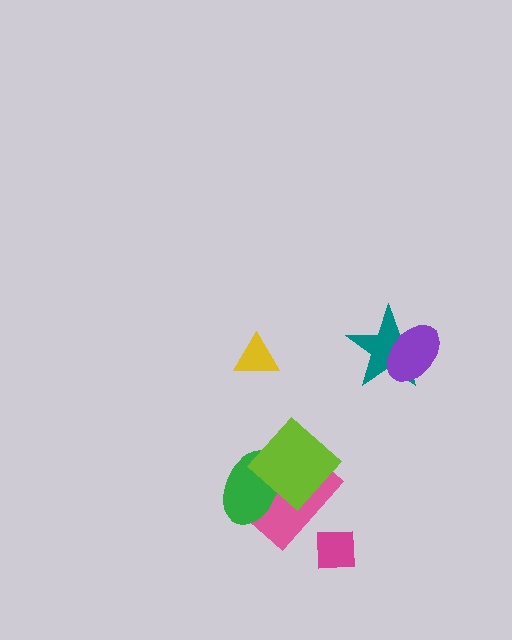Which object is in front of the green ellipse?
The lime diamond is in front of the green ellipse.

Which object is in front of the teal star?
The purple ellipse is in front of the teal star.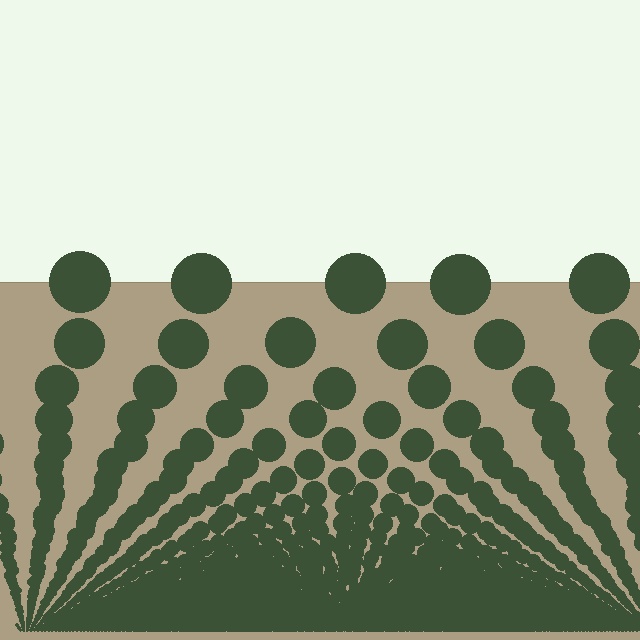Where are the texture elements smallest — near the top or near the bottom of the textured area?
Near the bottom.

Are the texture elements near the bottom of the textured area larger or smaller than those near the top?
Smaller. The gradient is inverted — elements near the bottom are smaller and denser.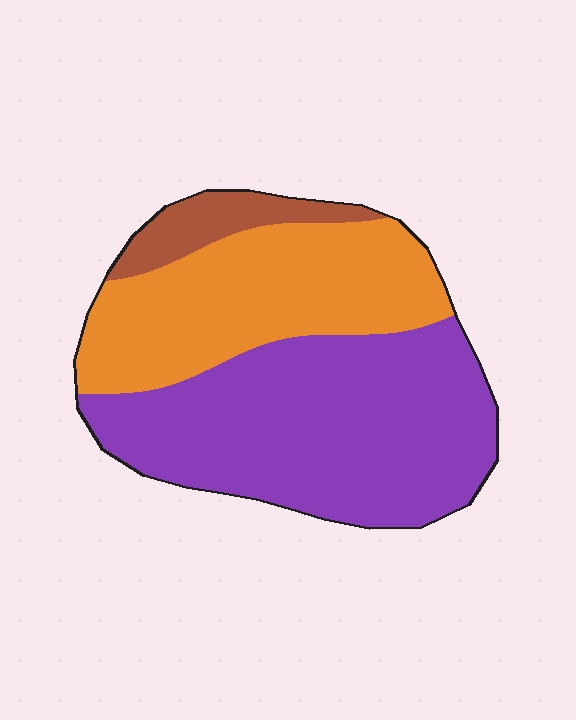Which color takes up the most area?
Purple, at roughly 55%.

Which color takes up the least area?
Brown, at roughly 10%.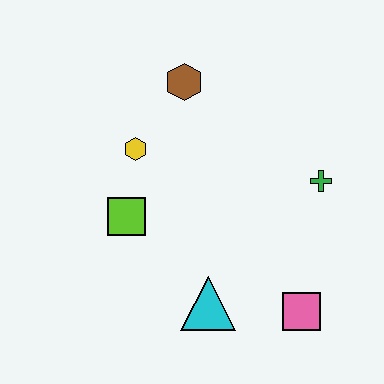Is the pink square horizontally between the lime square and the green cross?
Yes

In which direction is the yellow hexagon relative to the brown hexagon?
The yellow hexagon is below the brown hexagon.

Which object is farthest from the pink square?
The brown hexagon is farthest from the pink square.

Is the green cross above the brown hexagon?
No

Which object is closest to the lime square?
The yellow hexagon is closest to the lime square.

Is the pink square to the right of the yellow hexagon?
Yes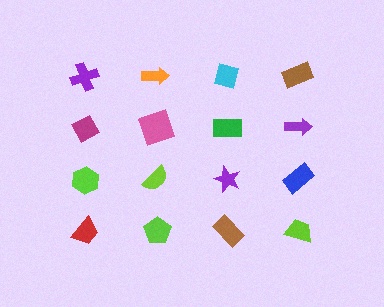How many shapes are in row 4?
4 shapes.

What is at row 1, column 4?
A brown rectangle.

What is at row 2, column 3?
A green rectangle.